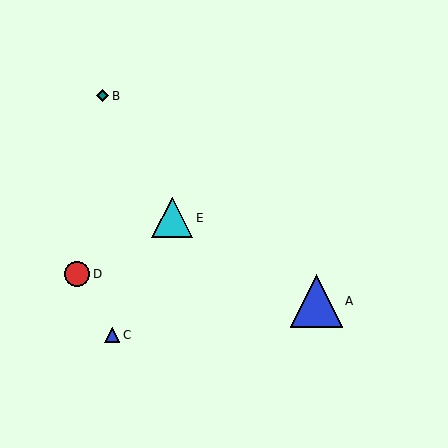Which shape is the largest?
The blue triangle (labeled A) is the largest.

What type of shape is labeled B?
Shape B is a teal diamond.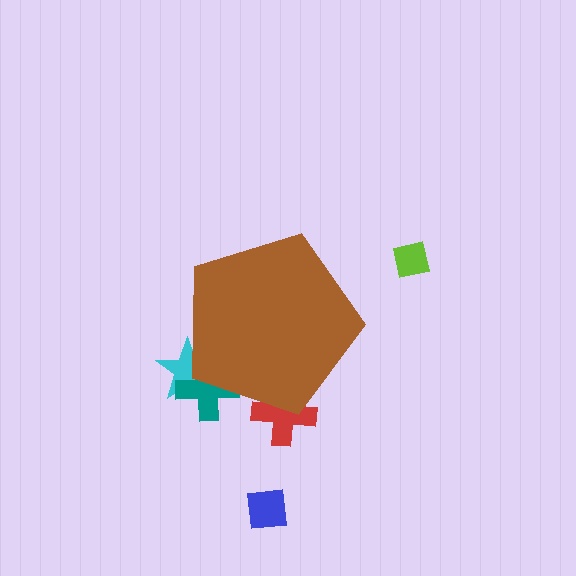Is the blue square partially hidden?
No, the blue square is fully visible.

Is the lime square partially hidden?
No, the lime square is fully visible.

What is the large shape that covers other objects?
A brown pentagon.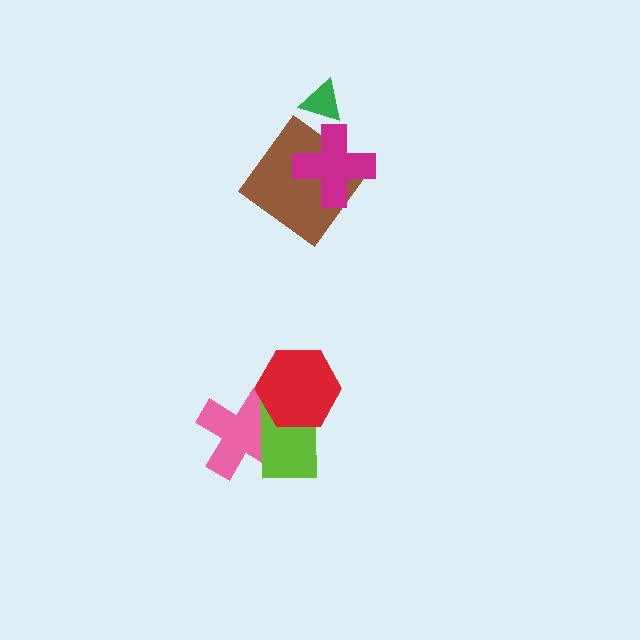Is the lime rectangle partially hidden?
Yes, it is partially covered by another shape.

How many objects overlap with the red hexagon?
2 objects overlap with the red hexagon.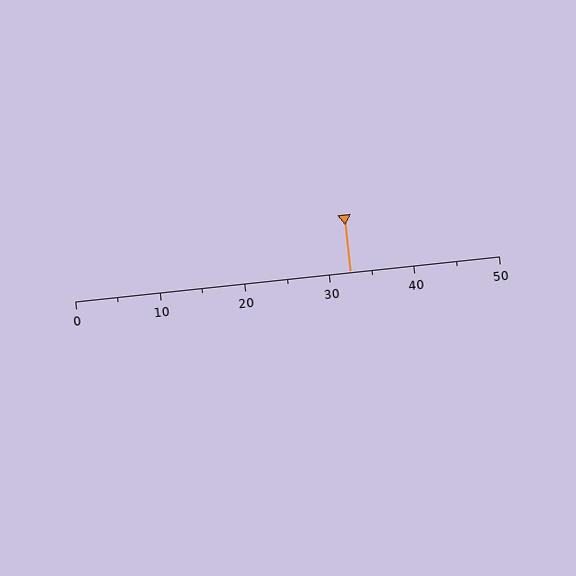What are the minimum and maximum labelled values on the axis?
The axis runs from 0 to 50.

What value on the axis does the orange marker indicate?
The marker indicates approximately 32.5.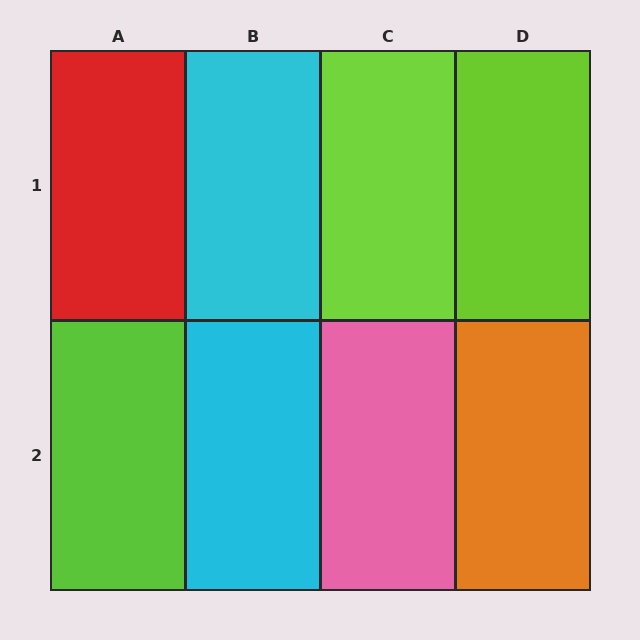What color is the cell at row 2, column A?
Lime.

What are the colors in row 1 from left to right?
Red, cyan, lime, lime.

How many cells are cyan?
2 cells are cyan.